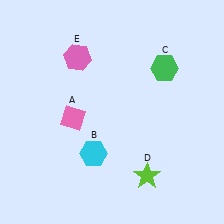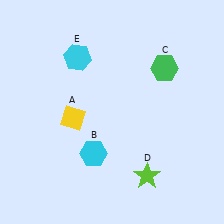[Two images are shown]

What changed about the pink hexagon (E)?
In Image 1, E is pink. In Image 2, it changed to cyan.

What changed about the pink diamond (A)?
In Image 1, A is pink. In Image 2, it changed to yellow.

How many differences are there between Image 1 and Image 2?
There are 2 differences between the two images.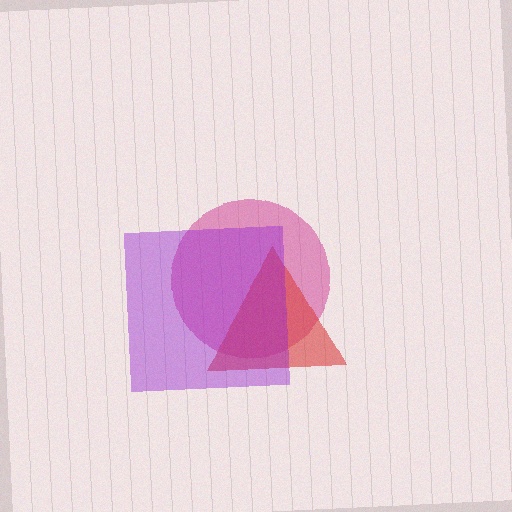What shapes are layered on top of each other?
The layered shapes are: a magenta circle, a red triangle, a purple square.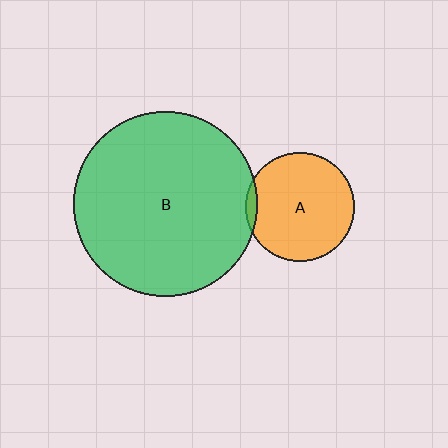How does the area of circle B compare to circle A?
Approximately 2.8 times.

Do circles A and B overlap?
Yes.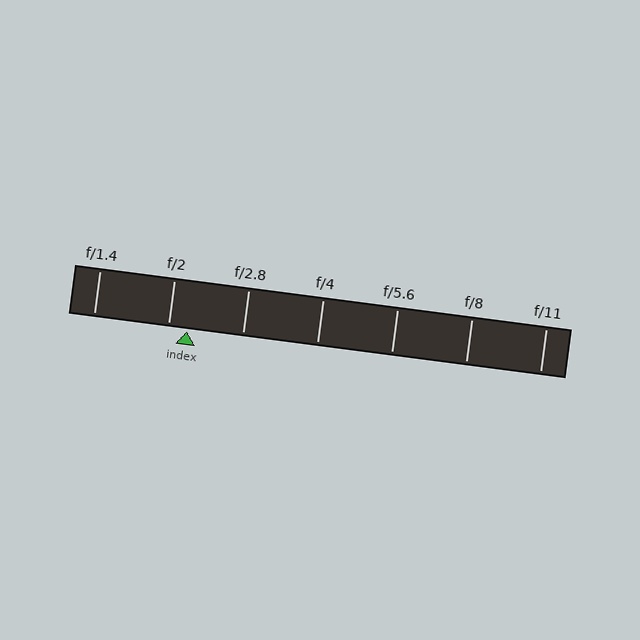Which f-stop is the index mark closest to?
The index mark is closest to f/2.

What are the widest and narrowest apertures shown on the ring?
The widest aperture shown is f/1.4 and the narrowest is f/11.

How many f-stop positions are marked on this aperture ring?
There are 7 f-stop positions marked.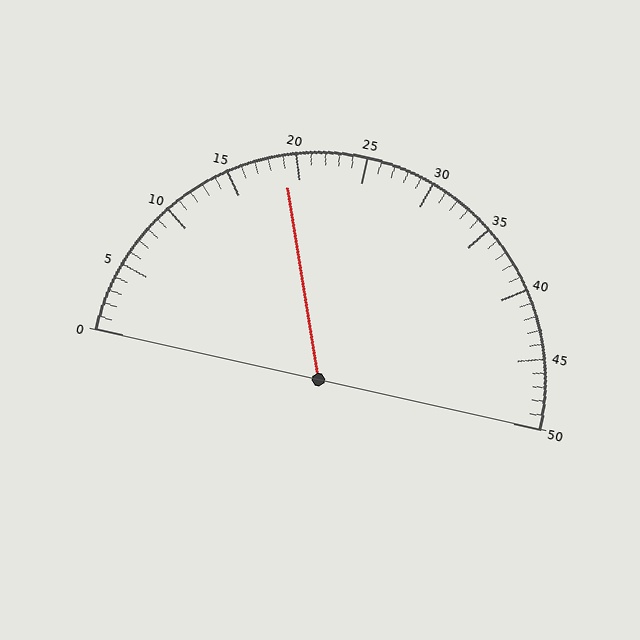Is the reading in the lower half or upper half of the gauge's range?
The reading is in the lower half of the range (0 to 50).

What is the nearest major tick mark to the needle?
The nearest major tick mark is 20.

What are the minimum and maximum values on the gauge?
The gauge ranges from 0 to 50.